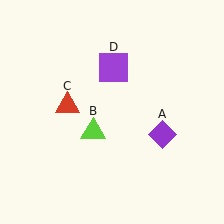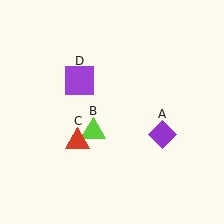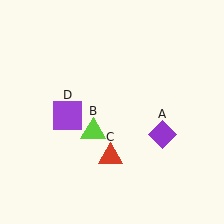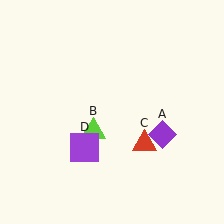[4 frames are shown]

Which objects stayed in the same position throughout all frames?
Purple diamond (object A) and lime triangle (object B) remained stationary.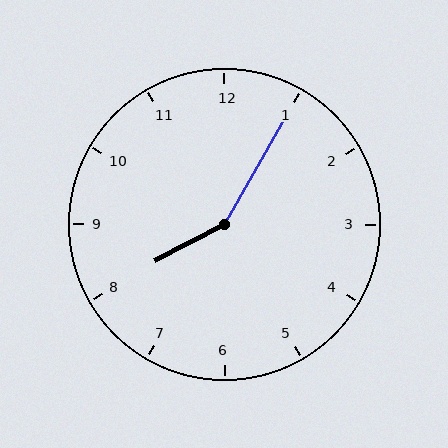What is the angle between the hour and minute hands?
Approximately 148 degrees.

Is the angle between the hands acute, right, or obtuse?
It is obtuse.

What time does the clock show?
8:05.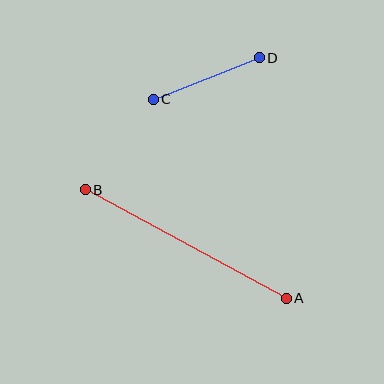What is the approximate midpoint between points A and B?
The midpoint is at approximately (186, 244) pixels.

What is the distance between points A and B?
The distance is approximately 228 pixels.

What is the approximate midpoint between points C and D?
The midpoint is at approximately (206, 79) pixels.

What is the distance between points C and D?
The distance is approximately 114 pixels.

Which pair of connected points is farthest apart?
Points A and B are farthest apart.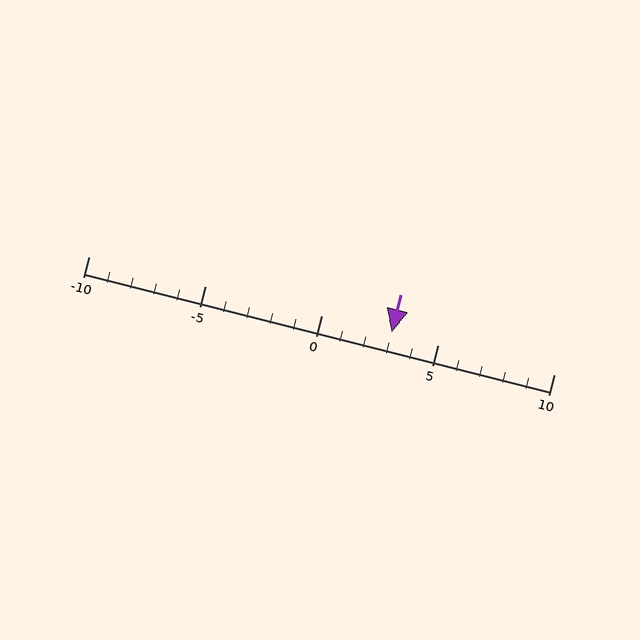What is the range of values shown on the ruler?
The ruler shows values from -10 to 10.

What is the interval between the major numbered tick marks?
The major tick marks are spaced 5 units apart.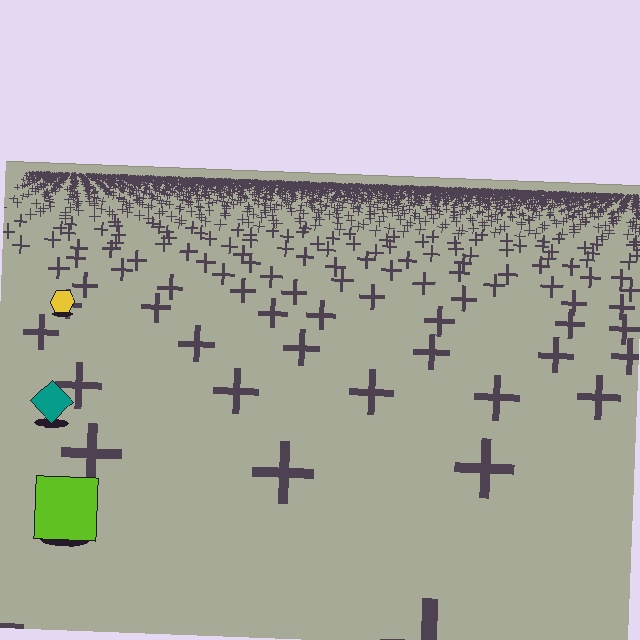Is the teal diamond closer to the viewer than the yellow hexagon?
Yes. The teal diamond is closer — you can tell from the texture gradient: the ground texture is coarser near it.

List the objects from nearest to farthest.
From nearest to farthest: the lime square, the teal diamond, the yellow hexagon.